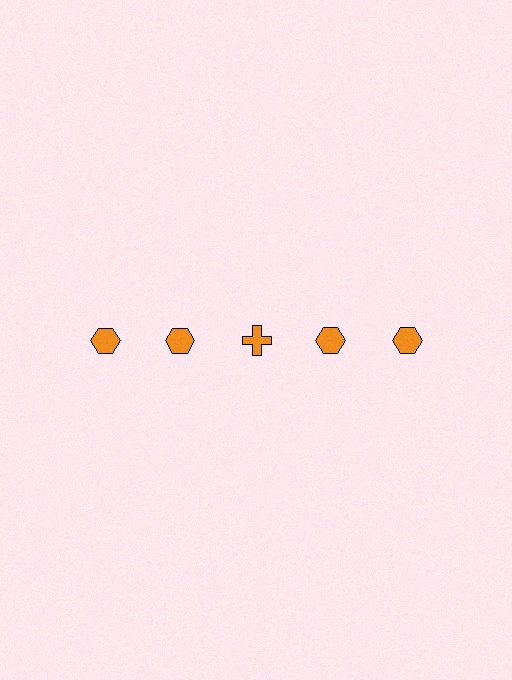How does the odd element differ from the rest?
It has a different shape: cross instead of hexagon.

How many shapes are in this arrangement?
There are 5 shapes arranged in a grid pattern.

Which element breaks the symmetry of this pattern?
The orange cross in the top row, center column breaks the symmetry. All other shapes are orange hexagons.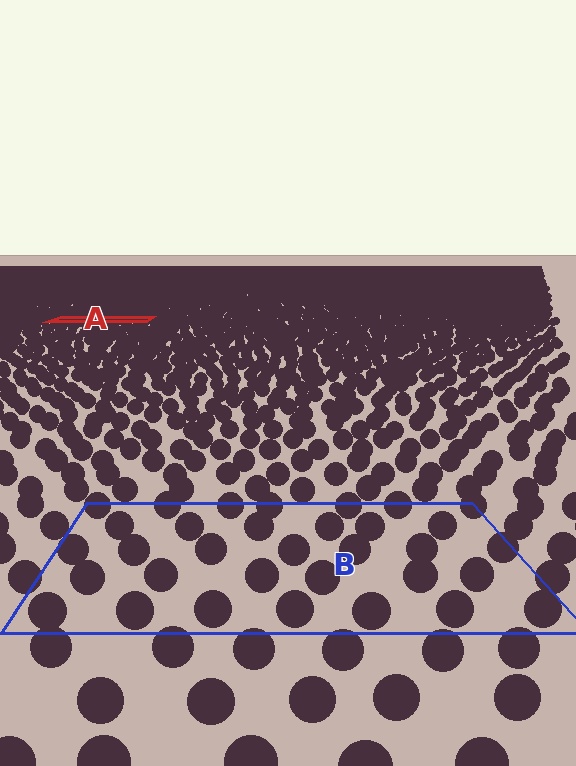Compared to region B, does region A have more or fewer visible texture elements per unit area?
Region A has more texture elements per unit area — they are packed more densely because it is farther away.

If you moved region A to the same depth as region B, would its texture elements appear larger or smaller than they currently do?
They would appear larger. At a closer depth, the same texture elements are projected at a bigger on-screen size.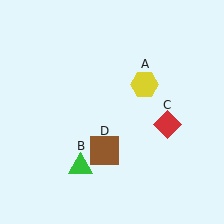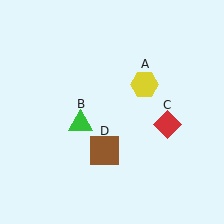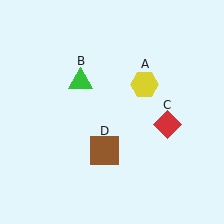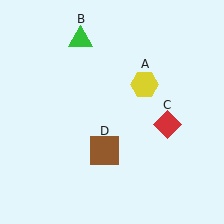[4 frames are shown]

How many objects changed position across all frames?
1 object changed position: green triangle (object B).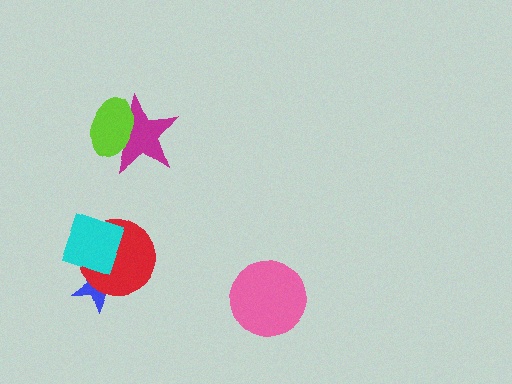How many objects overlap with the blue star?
2 objects overlap with the blue star.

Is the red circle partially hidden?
Yes, it is partially covered by another shape.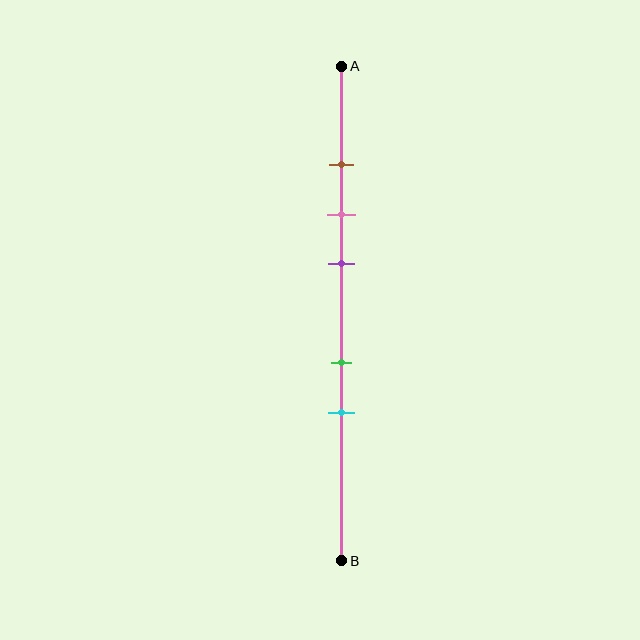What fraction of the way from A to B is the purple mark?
The purple mark is approximately 40% (0.4) of the way from A to B.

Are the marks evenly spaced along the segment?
No, the marks are not evenly spaced.